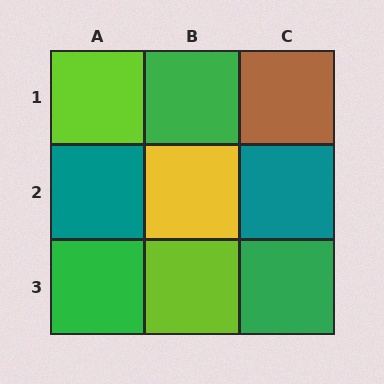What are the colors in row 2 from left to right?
Teal, yellow, teal.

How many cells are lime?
2 cells are lime.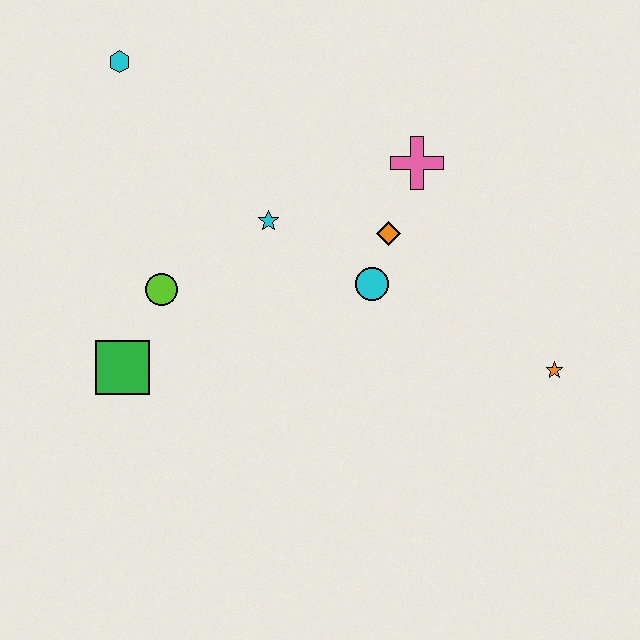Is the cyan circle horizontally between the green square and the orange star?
Yes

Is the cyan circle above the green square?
Yes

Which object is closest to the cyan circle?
The orange diamond is closest to the cyan circle.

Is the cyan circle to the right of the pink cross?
No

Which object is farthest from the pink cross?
The green square is farthest from the pink cross.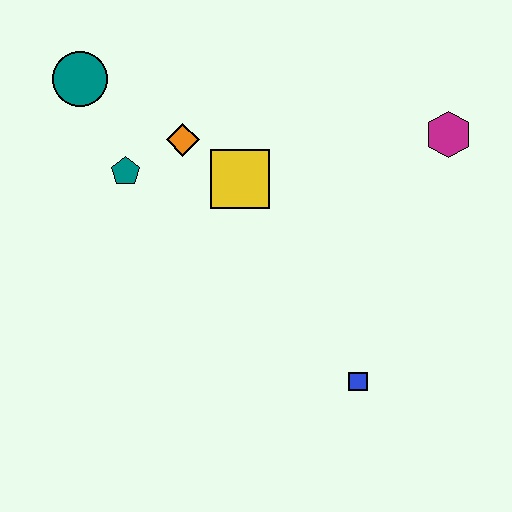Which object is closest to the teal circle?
The teal pentagon is closest to the teal circle.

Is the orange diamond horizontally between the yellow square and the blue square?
No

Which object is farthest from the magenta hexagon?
The teal circle is farthest from the magenta hexagon.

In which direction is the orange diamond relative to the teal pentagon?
The orange diamond is to the right of the teal pentagon.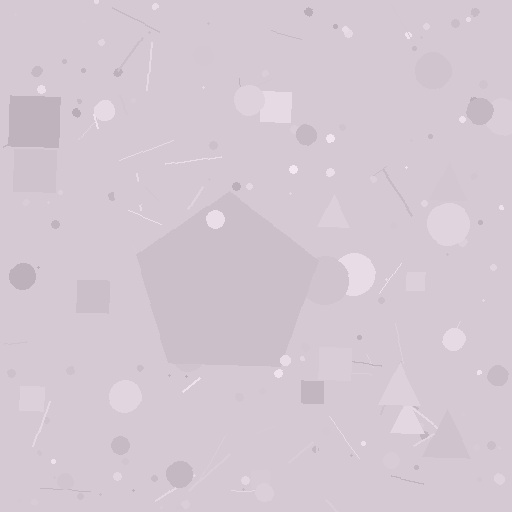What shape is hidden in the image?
A pentagon is hidden in the image.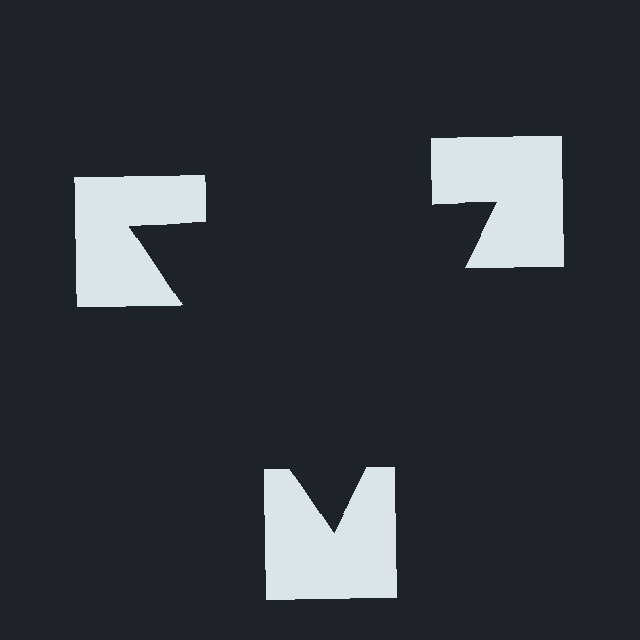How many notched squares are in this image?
There are 3 — one at each vertex of the illusory triangle.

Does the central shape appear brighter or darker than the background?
It typically appears slightly darker than the background, even though no actual brightness change is drawn.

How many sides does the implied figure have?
3 sides.